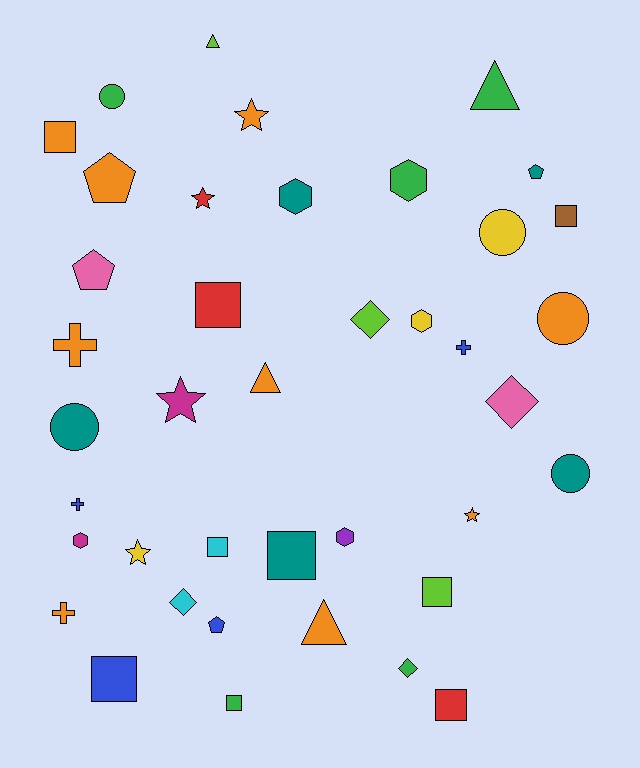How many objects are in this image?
There are 40 objects.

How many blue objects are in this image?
There are 4 blue objects.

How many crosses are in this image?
There are 4 crosses.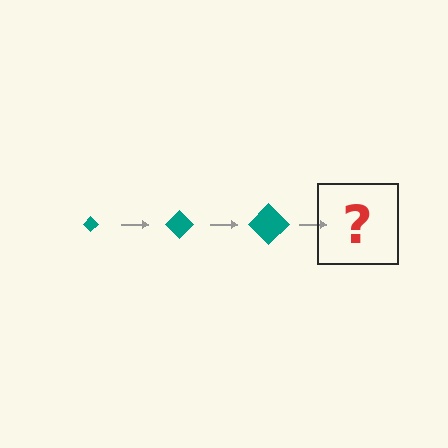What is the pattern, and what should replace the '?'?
The pattern is that the diamond gets progressively larger each step. The '?' should be a teal diamond, larger than the previous one.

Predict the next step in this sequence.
The next step is a teal diamond, larger than the previous one.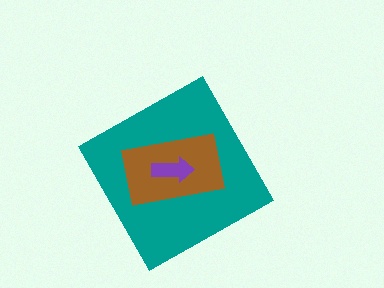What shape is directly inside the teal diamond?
The brown rectangle.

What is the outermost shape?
The teal diamond.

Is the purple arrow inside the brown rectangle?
Yes.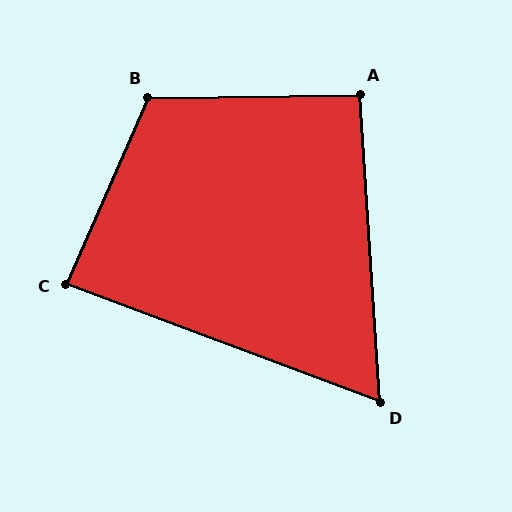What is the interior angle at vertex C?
Approximately 87 degrees (approximately right).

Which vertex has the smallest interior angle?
D, at approximately 66 degrees.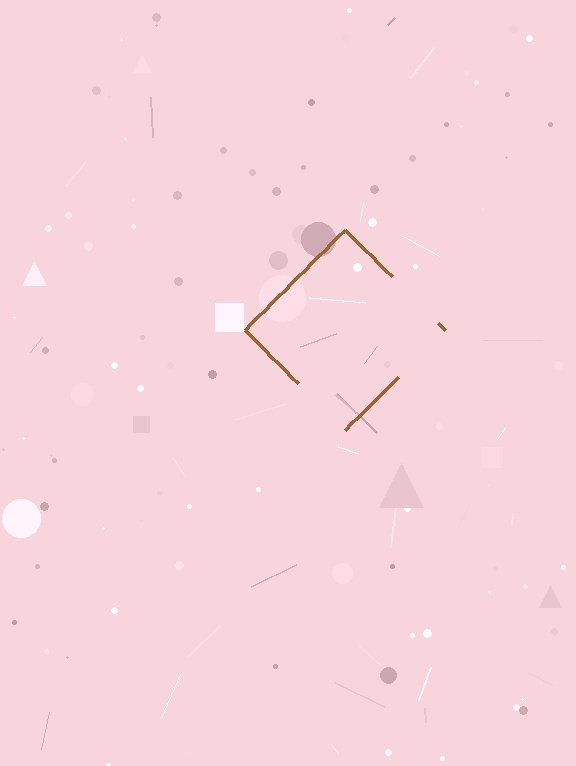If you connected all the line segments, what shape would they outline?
They would outline a diamond.